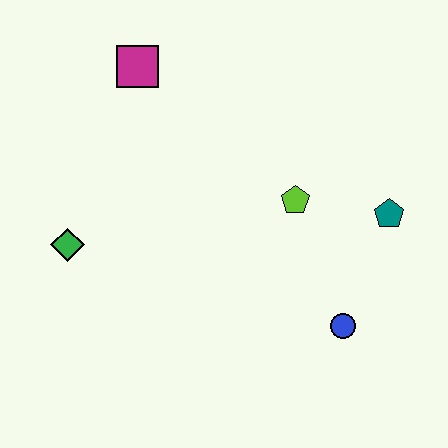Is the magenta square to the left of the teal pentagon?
Yes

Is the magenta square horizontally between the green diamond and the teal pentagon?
Yes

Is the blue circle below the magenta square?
Yes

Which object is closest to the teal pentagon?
The lime pentagon is closest to the teal pentagon.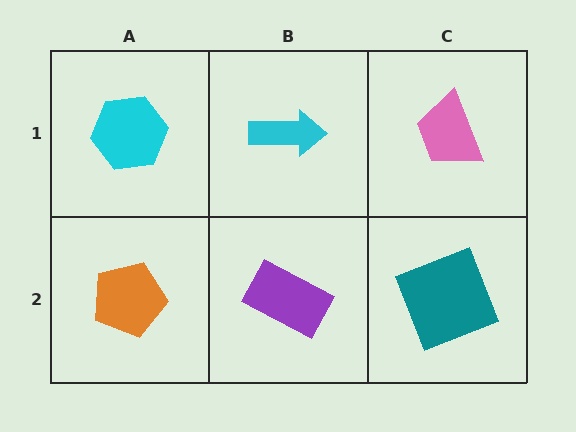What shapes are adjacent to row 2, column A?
A cyan hexagon (row 1, column A), a purple rectangle (row 2, column B).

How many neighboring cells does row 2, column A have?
2.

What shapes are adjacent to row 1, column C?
A teal square (row 2, column C), a cyan arrow (row 1, column B).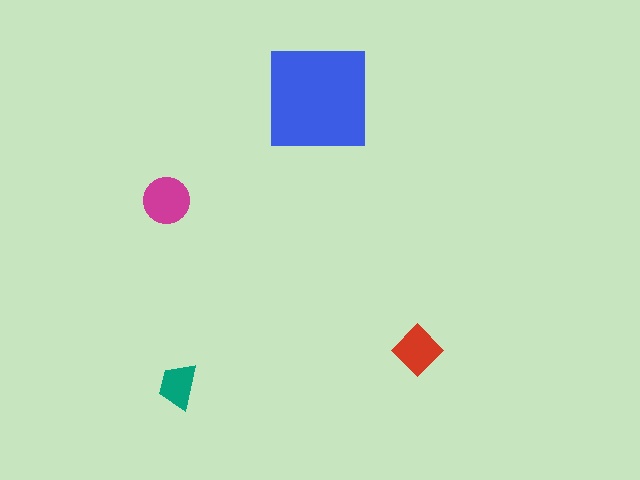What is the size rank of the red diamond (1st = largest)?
3rd.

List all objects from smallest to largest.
The teal trapezoid, the red diamond, the magenta circle, the blue square.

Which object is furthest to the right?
The red diamond is rightmost.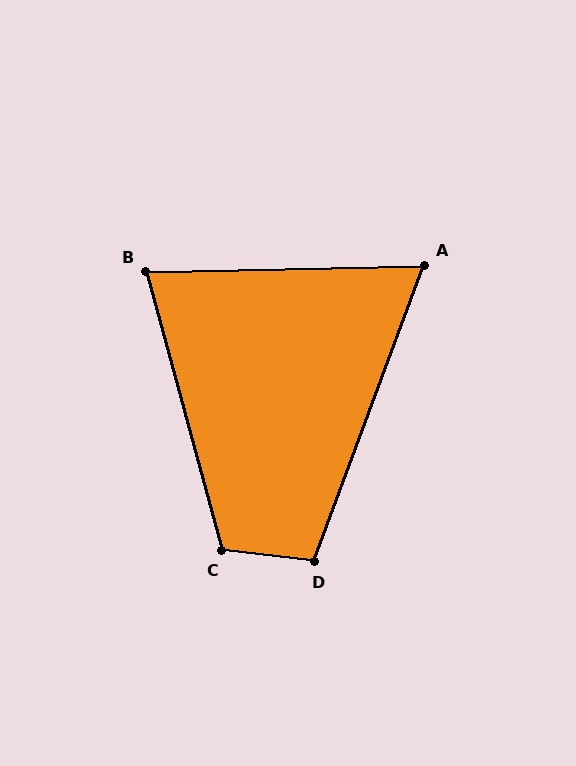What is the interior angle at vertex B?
Approximately 76 degrees (acute).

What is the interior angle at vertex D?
Approximately 104 degrees (obtuse).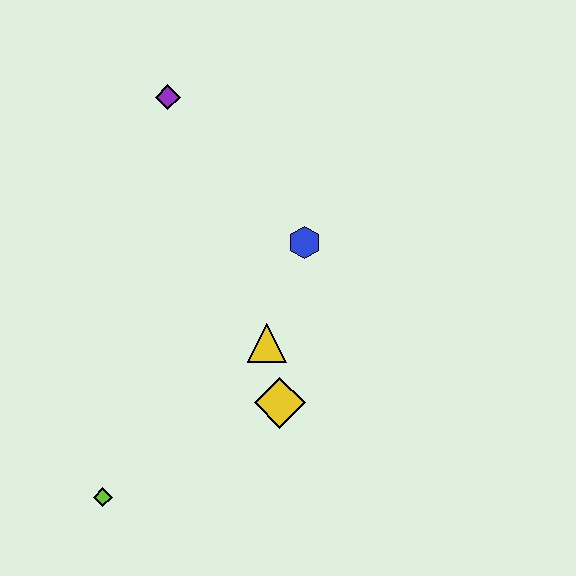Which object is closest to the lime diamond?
The yellow diamond is closest to the lime diamond.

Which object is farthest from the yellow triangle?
The purple diamond is farthest from the yellow triangle.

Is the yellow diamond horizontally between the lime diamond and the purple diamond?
No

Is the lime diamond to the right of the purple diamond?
No